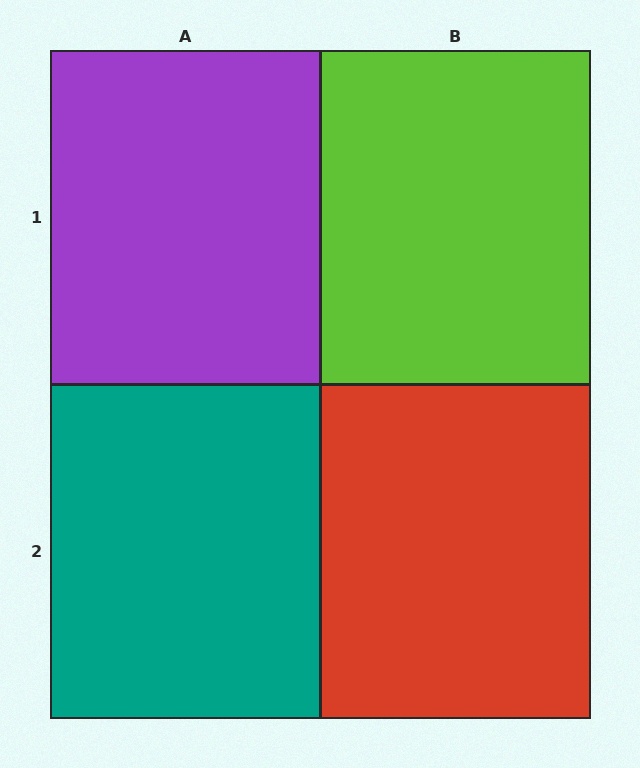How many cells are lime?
1 cell is lime.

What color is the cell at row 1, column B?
Lime.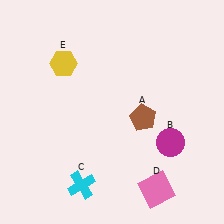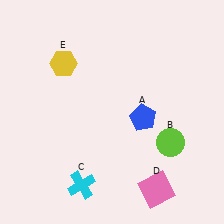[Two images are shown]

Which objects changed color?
A changed from brown to blue. B changed from magenta to lime.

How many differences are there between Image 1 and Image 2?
There are 2 differences between the two images.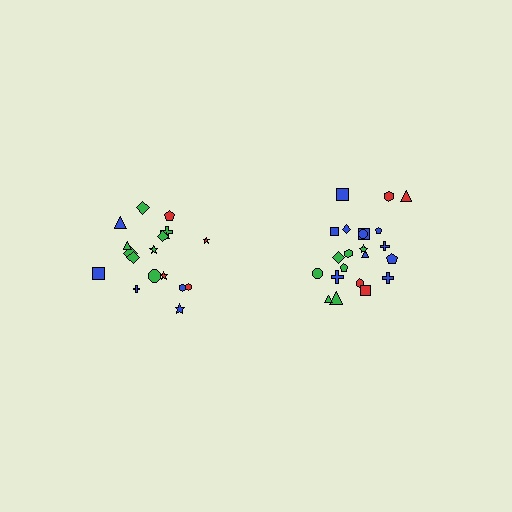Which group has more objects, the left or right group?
The right group.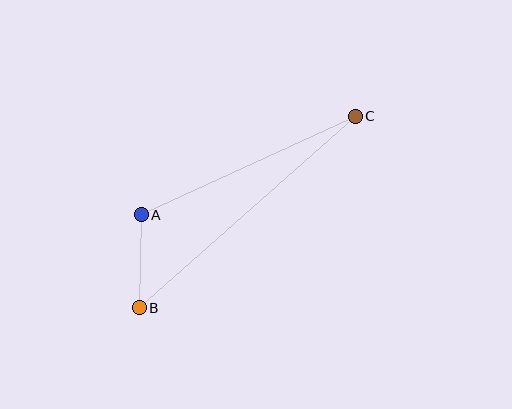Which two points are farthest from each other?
Points B and C are farthest from each other.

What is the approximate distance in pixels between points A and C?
The distance between A and C is approximately 235 pixels.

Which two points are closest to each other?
Points A and B are closest to each other.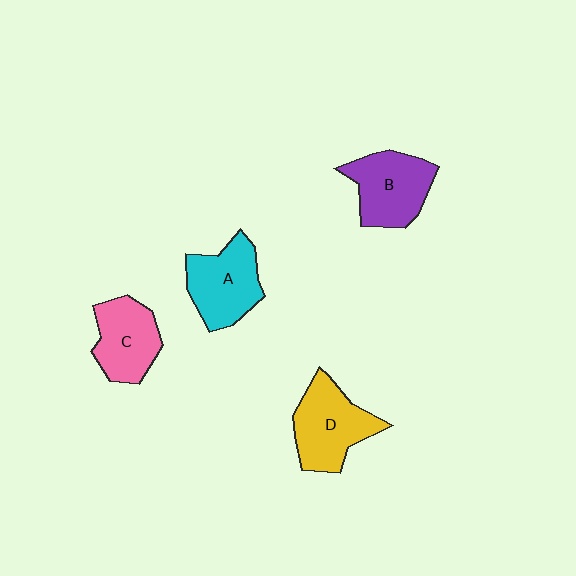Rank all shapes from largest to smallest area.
From largest to smallest: D (yellow), B (purple), A (cyan), C (pink).